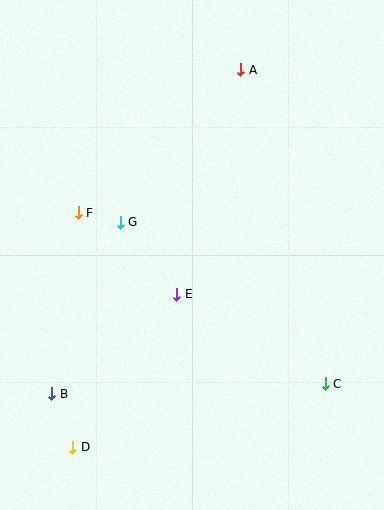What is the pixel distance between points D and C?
The distance between D and C is 261 pixels.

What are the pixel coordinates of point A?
Point A is at (241, 70).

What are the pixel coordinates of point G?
Point G is at (120, 222).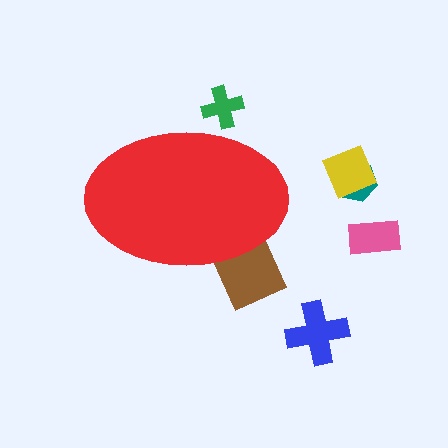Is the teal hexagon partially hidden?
No, the teal hexagon is fully visible.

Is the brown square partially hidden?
Yes, the brown square is partially hidden behind the red ellipse.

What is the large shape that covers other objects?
A red ellipse.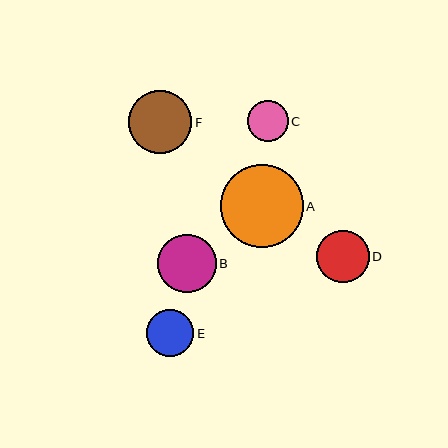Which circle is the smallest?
Circle C is the smallest with a size of approximately 41 pixels.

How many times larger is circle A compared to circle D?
Circle A is approximately 1.6 times the size of circle D.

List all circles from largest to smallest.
From largest to smallest: A, F, B, D, E, C.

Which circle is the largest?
Circle A is the largest with a size of approximately 83 pixels.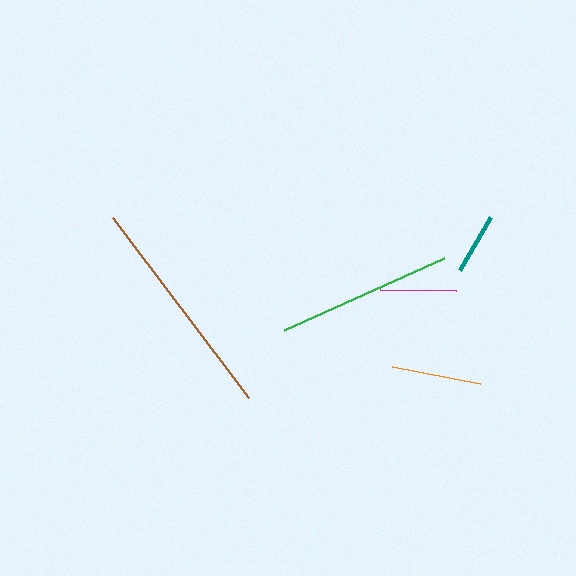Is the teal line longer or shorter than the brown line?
The brown line is longer than the teal line.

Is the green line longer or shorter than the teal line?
The green line is longer than the teal line.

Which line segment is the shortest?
The teal line is the shortest at approximately 62 pixels.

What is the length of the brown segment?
The brown segment is approximately 226 pixels long.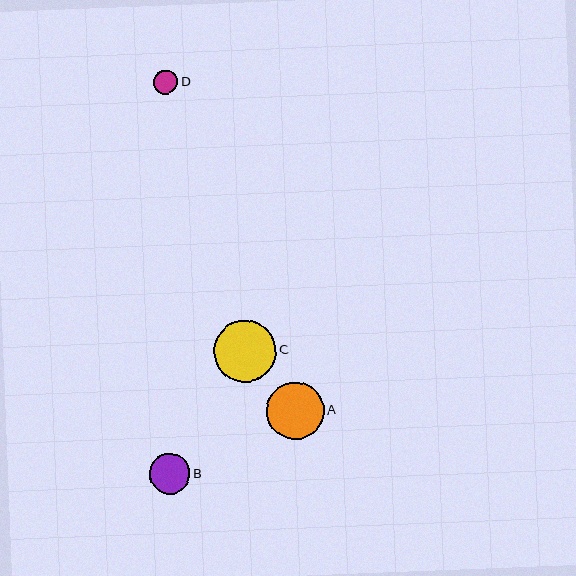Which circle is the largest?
Circle C is the largest with a size of approximately 62 pixels.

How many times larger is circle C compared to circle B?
Circle C is approximately 1.5 times the size of circle B.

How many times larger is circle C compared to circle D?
Circle C is approximately 2.6 times the size of circle D.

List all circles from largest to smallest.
From largest to smallest: C, A, B, D.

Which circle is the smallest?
Circle D is the smallest with a size of approximately 24 pixels.